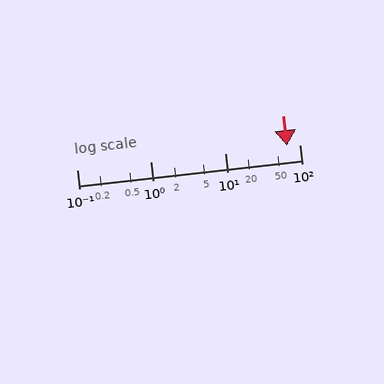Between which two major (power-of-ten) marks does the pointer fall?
The pointer is between 10 and 100.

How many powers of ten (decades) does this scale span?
The scale spans 3 decades, from 0.1 to 100.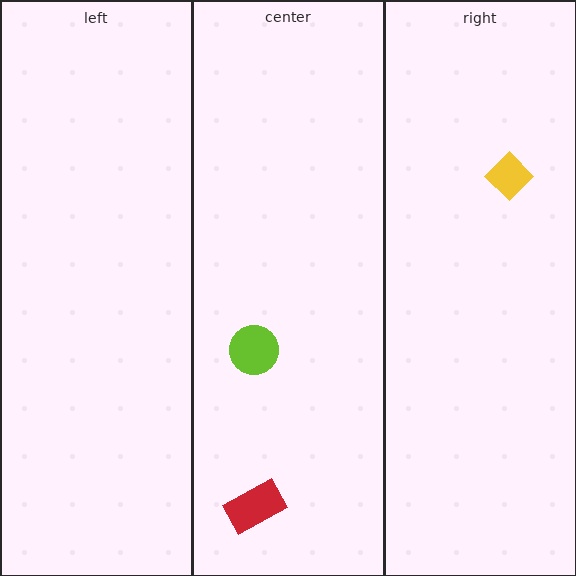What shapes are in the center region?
The lime circle, the red rectangle.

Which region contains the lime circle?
The center region.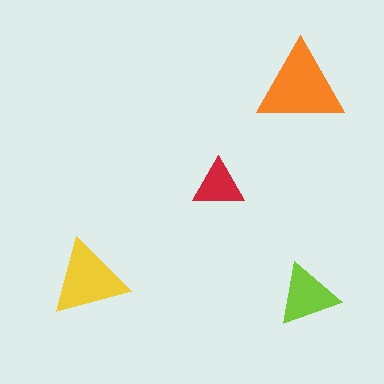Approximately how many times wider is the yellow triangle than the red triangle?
About 1.5 times wider.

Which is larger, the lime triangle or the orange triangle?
The orange one.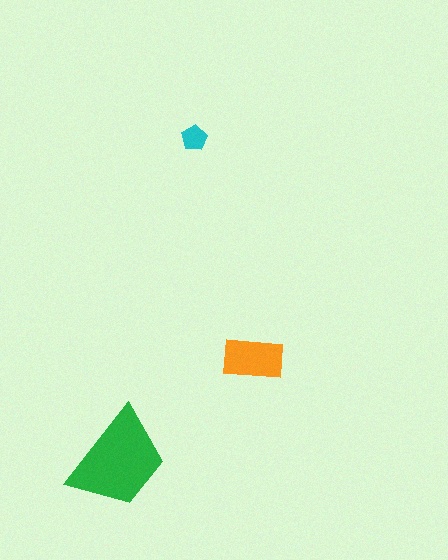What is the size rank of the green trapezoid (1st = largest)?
1st.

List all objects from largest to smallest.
The green trapezoid, the orange rectangle, the cyan pentagon.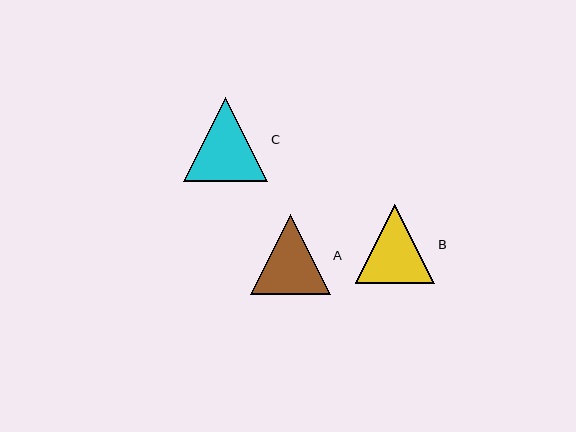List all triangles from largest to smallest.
From largest to smallest: C, A, B.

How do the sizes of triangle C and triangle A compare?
Triangle C and triangle A are approximately the same size.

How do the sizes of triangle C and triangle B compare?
Triangle C and triangle B are approximately the same size.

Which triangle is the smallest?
Triangle B is the smallest with a size of approximately 80 pixels.